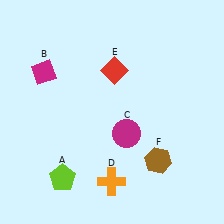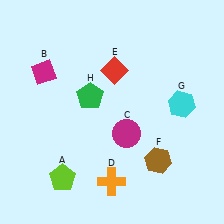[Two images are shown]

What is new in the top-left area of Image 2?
A green pentagon (H) was added in the top-left area of Image 2.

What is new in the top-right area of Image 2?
A cyan hexagon (G) was added in the top-right area of Image 2.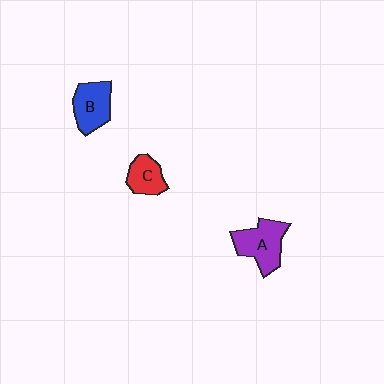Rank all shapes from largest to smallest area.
From largest to smallest: A (purple), B (blue), C (red).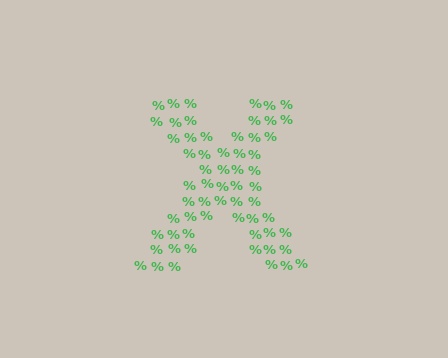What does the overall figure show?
The overall figure shows the letter X.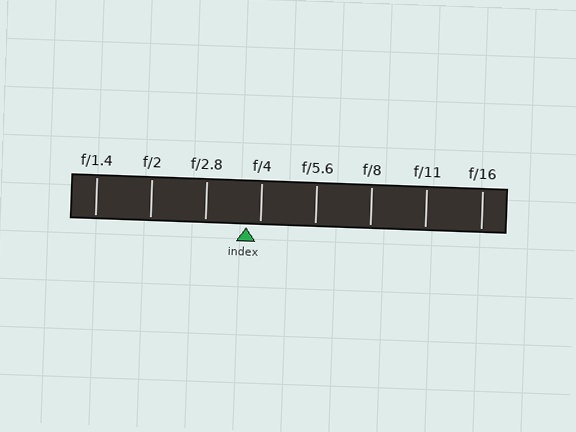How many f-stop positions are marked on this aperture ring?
There are 8 f-stop positions marked.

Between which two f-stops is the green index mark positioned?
The index mark is between f/2.8 and f/4.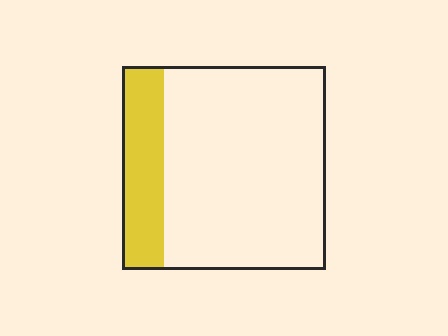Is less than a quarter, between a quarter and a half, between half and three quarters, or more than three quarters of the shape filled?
Less than a quarter.